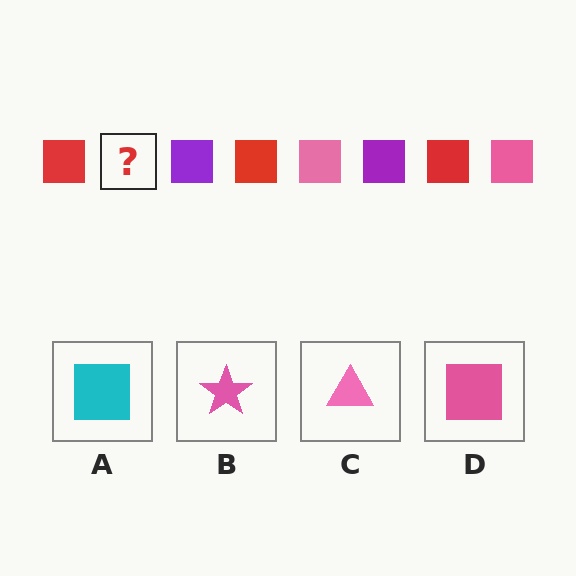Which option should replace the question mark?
Option D.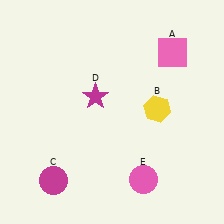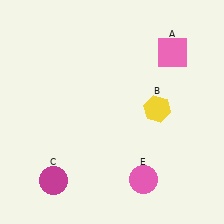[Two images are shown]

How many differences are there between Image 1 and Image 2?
There is 1 difference between the two images.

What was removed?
The magenta star (D) was removed in Image 2.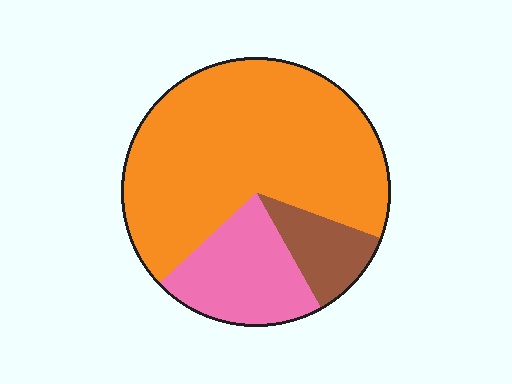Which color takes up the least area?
Brown, at roughly 10%.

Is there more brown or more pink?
Pink.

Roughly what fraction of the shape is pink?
Pink covers 21% of the shape.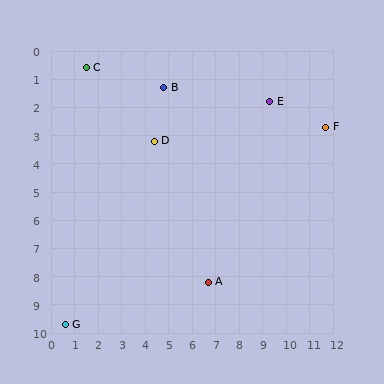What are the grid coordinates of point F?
Point F is at approximately (11.7, 2.7).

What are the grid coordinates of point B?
Point B is at approximately (4.8, 1.3).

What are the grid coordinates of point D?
Point D is at approximately (4.4, 3.2).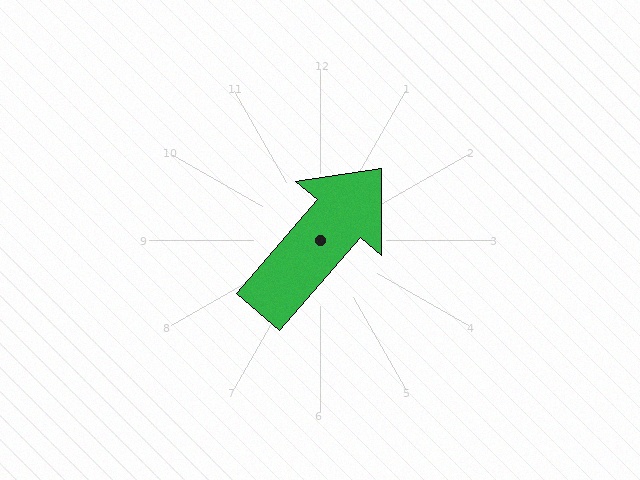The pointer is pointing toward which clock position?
Roughly 1 o'clock.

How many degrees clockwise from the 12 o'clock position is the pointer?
Approximately 41 degrees.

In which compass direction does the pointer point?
Northeast.